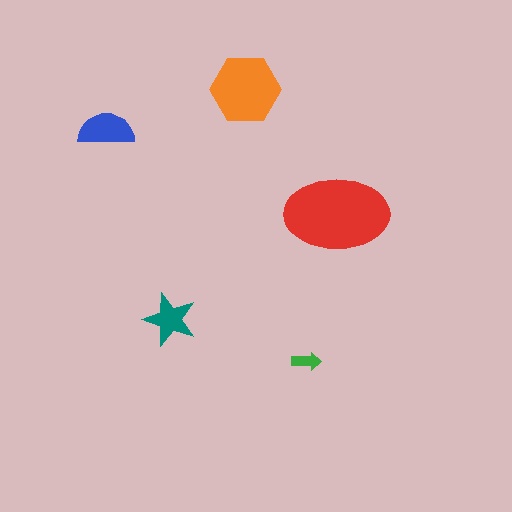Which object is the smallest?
The green arrow.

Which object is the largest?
The red ellipse.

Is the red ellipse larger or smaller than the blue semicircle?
Larger.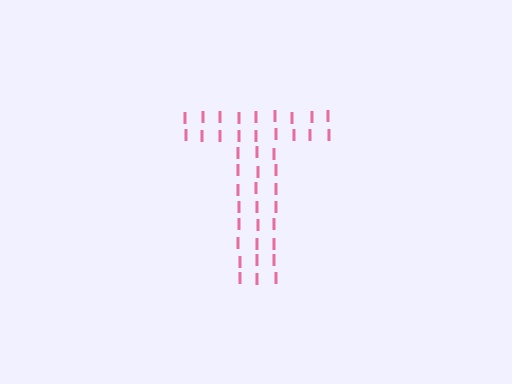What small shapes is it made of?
It is made of small letter I's.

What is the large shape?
The large shape is the letter T.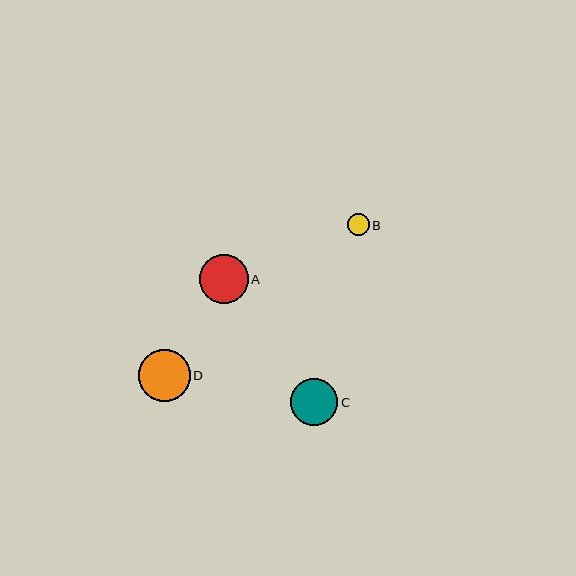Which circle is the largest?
Circle D is the largest with a size of approximately 51 pixels.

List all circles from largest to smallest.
From largest to smallest: D, A, C, B.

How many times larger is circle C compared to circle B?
Circle C is approximately 2.1 times the size of circle B.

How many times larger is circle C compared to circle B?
Circle C is approximately 2.1 times the size of circle B.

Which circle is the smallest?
Circle B is the smallest with a size of approximately 22 pixels.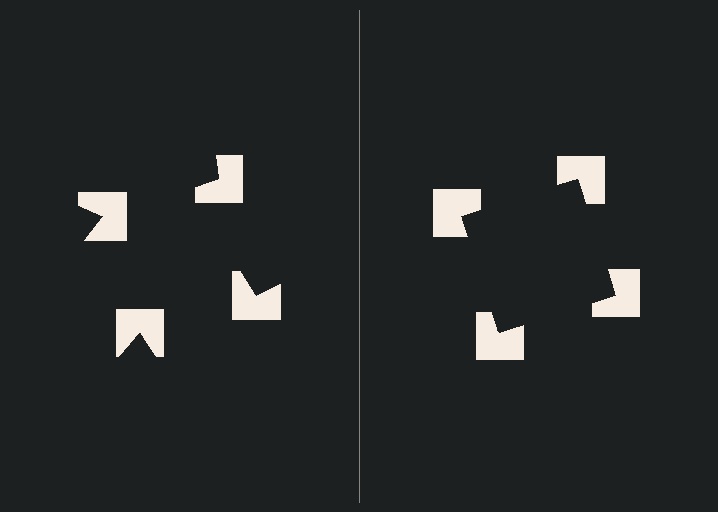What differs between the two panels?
The notched squares are positioned identically on both sides; only the wedge orientations differ. On the right they align to a square; on the left they are misaligned.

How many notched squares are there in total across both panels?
8 — 4 on each side.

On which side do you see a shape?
An illusory square appears on the right side. On the left side the wedge cuts are rotated, so no coherent shape forms.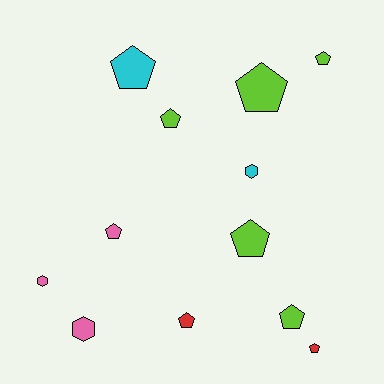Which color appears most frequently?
Lime, with 5 objects.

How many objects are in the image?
There are 12 objects.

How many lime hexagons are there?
There are no lime hexagons.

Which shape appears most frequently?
Pentagon, with 9 objects.